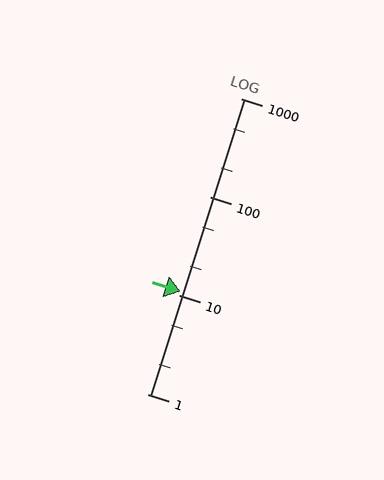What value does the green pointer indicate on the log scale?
The pointer indicates approximately 11.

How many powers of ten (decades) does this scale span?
The scale spans 3 decades, from 1 to 1000.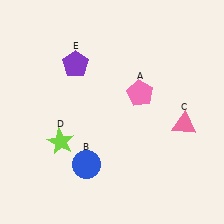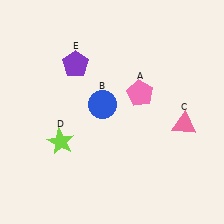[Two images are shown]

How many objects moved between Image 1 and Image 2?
1 object moved between the two images.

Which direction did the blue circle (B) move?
The blue circle (B) moved up.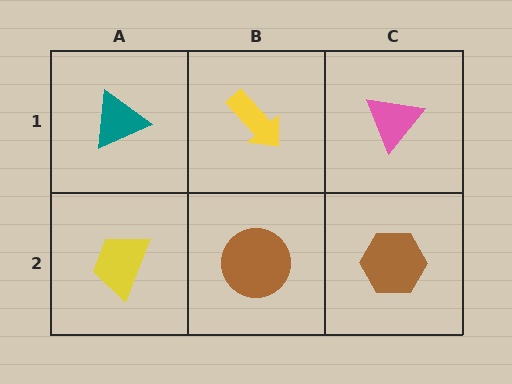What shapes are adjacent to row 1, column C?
A brown hexagon (row 2, column C), a yellow arrow (row 1, column B).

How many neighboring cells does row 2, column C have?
2.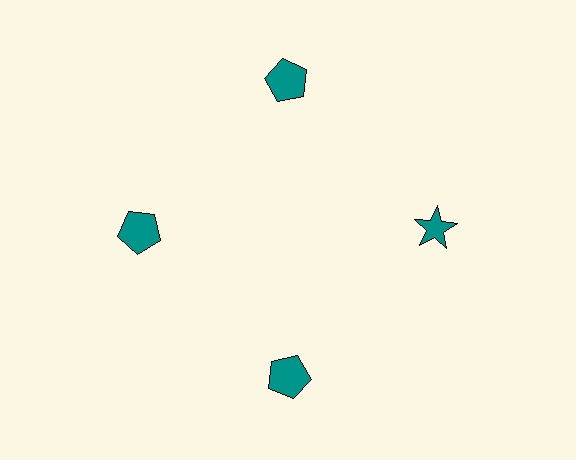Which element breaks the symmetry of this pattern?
The teal star at roughly the 3 o'clock position breaks the symmetry. All other shapes are teal pentagons.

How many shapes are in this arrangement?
There are 4 shapes arranged in a ring pattern.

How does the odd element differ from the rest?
It has a different shape: star instead of pentagon.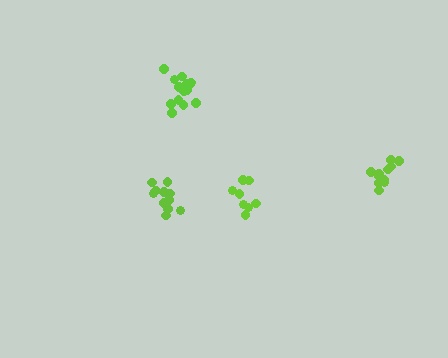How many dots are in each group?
Group 1: 11 dots, Group 2: 14 dots, Group 3: 8 dots, Group 4: 12 dots (45 total).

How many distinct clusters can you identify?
There are 4 distinct clusters.